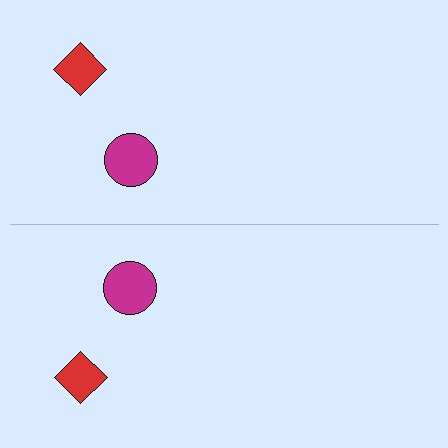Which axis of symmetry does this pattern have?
The pattern has a horizontal axis of symmetry running through the center of the image.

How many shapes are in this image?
There are 4 shapes in this image.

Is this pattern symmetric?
Yes, this pattern has bilateral (reflection) symmetry.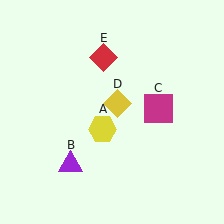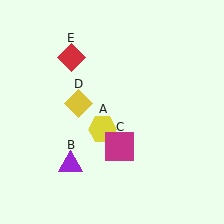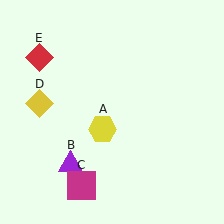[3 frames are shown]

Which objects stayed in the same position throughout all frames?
Yellow hexagon (object A) and purple triangle (object B) remained stationary.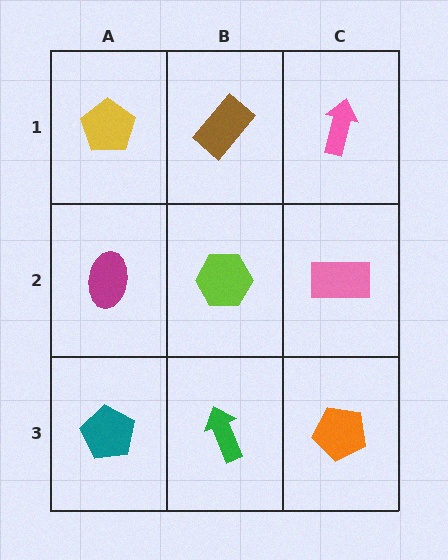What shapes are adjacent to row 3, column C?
A pink rectangle (row 2, column C), a green arrow (row 3, column B).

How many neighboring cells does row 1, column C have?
2.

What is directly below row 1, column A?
A magenta ellipse.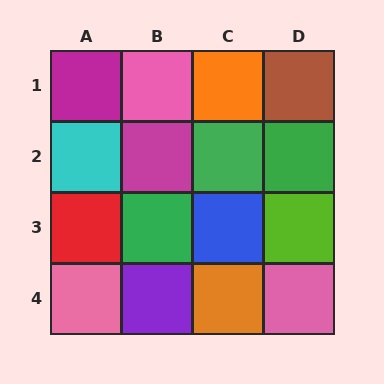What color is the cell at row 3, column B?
Green.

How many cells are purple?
1 cell is purple.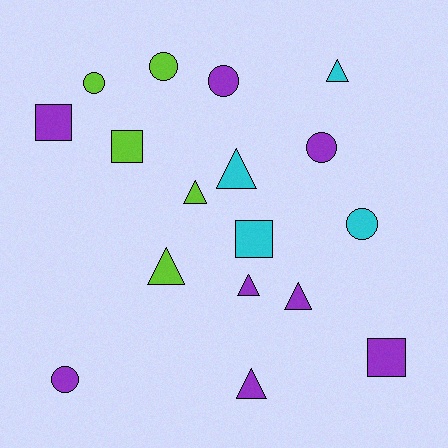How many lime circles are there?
There are 2 lime circles.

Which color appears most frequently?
Purple, with 8 objects.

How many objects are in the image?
There are 17 objects.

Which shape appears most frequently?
Triangle, with 7 objects.